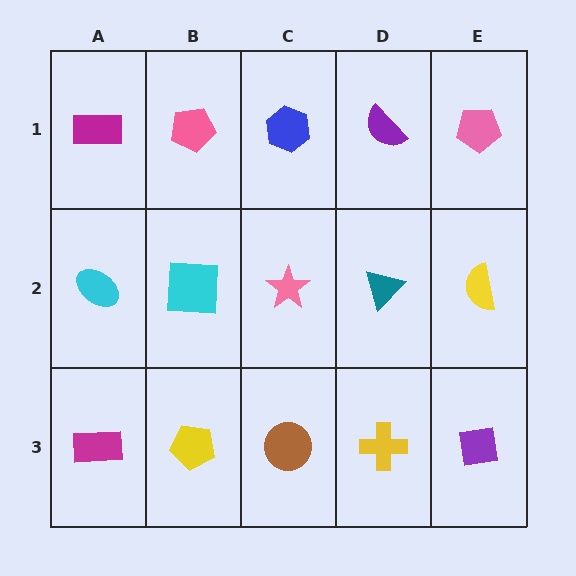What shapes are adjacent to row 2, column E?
A pink pentagon (row 1, column E), a purple square (row 3, column E), a teal triangle (row 2, column D).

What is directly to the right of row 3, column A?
A yellow pentagon.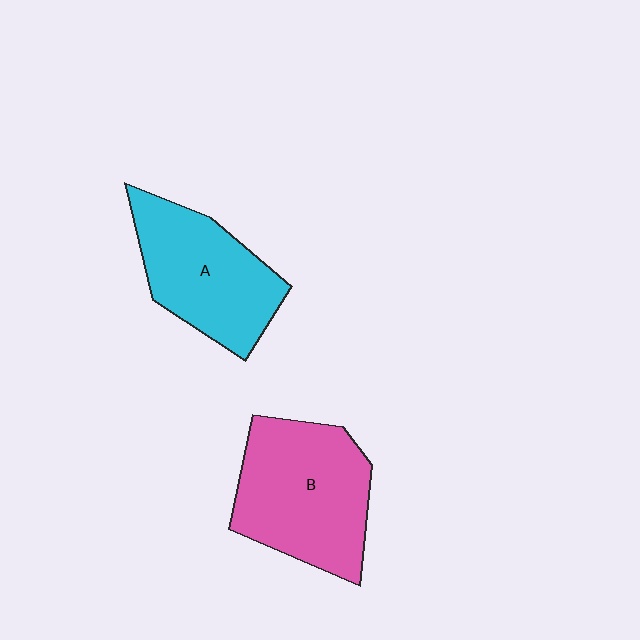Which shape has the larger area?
Shape B (pink).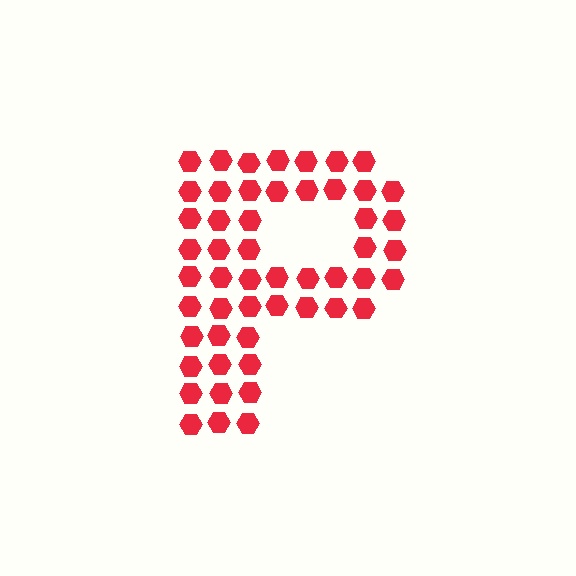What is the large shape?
The large shape is the letter P.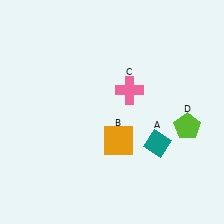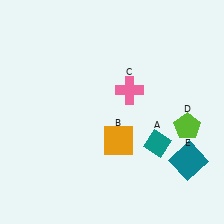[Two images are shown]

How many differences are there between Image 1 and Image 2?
There is 1 difference between the two images.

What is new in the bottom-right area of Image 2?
A teal square (E) was added in the bottom-right area of Image 2.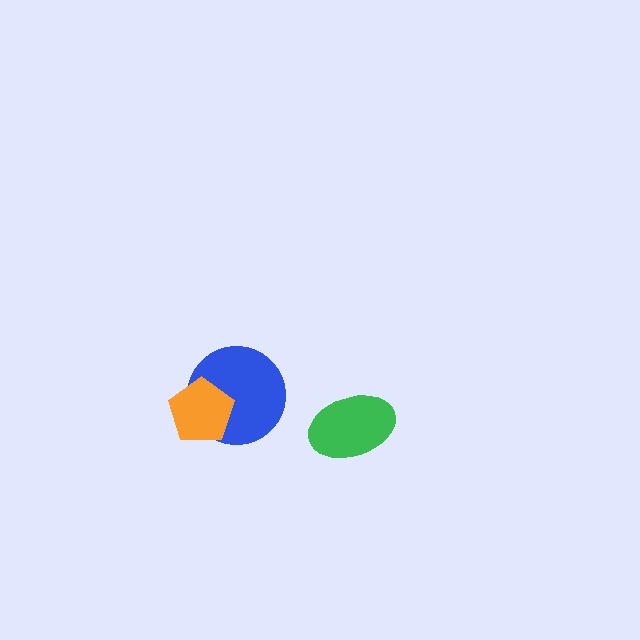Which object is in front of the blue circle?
The orange pentagon is in front of the blue circle.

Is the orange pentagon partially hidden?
No, no other shape covers it.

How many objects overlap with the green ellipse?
0 objects overlap with the green ellipse.